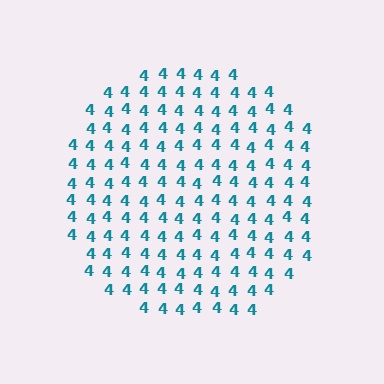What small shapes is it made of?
It is made of small digit 4's.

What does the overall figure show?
The overall figure shows a circle.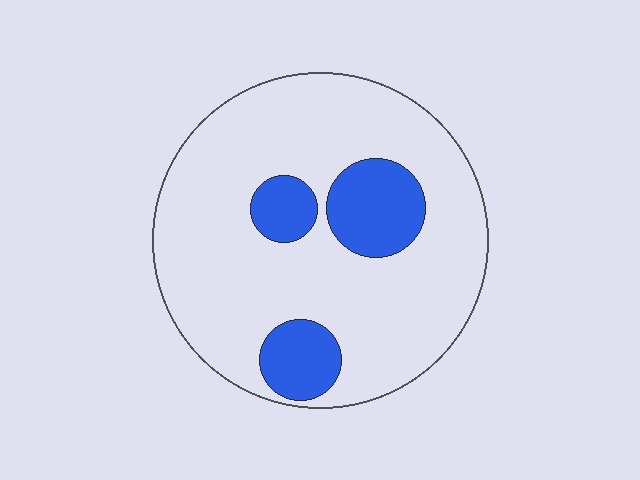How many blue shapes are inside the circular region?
3.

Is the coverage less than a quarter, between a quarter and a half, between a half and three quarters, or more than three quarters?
Less than a quarter.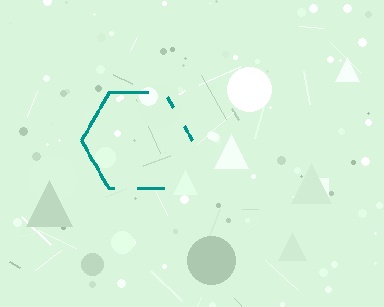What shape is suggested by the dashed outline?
The dashed outline suggests a hexagon.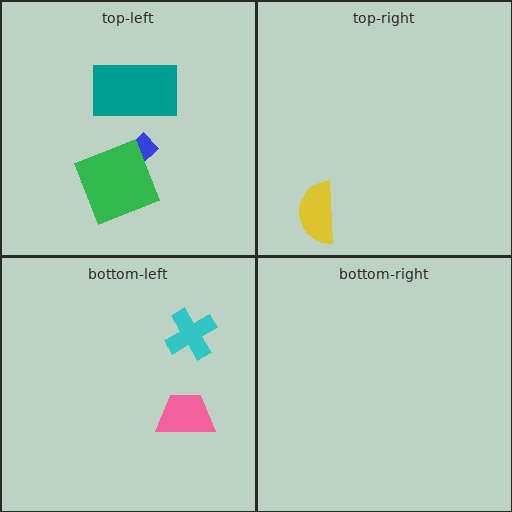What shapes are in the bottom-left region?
The cyan cross, the pink trapezoid.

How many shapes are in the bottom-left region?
2.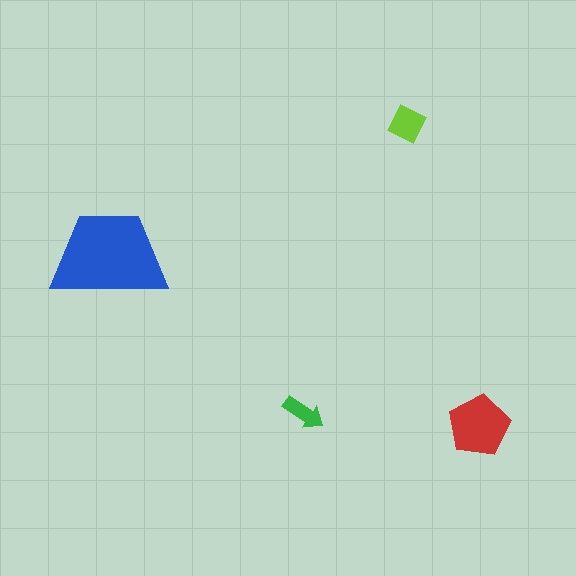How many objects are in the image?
There are 4 objects in the image.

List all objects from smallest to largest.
The green arrow, the lime diamond, the red pentagon, the blue trapezoid.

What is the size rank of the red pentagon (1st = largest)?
2nd.